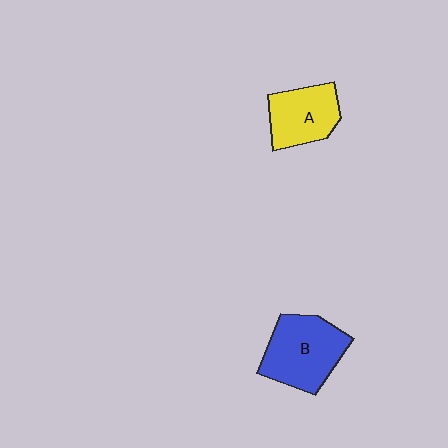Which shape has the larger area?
Shape B (blue).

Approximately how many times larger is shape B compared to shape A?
Approximately 1.3 times.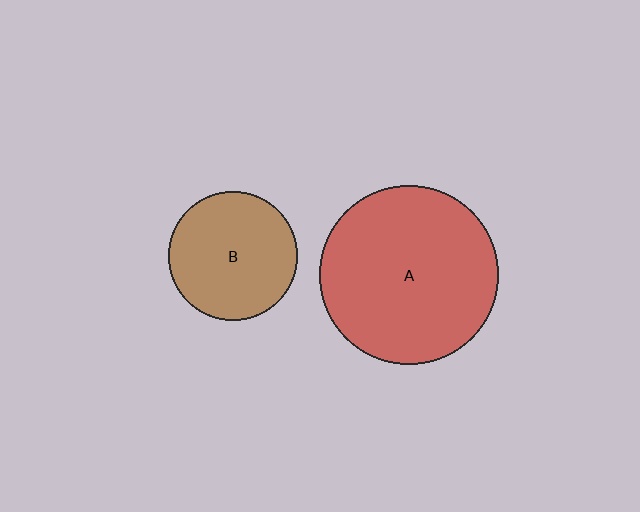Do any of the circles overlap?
No, none of the circles overlap.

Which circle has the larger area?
Circle A (red).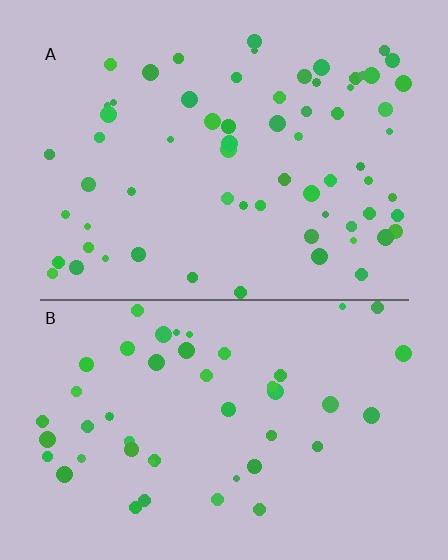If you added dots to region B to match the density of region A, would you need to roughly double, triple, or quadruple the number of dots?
Approximately double.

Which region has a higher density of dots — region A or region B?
A (the top).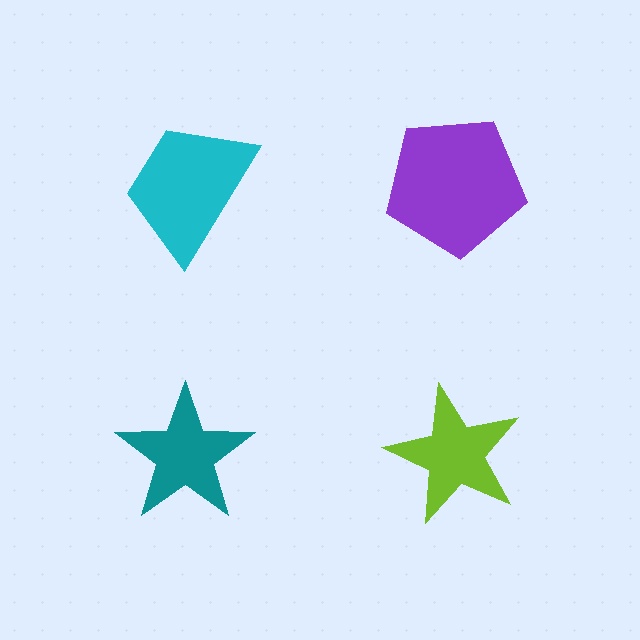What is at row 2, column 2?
A lime star.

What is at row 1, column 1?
A cyan trapezoid.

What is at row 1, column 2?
A purple pentagon.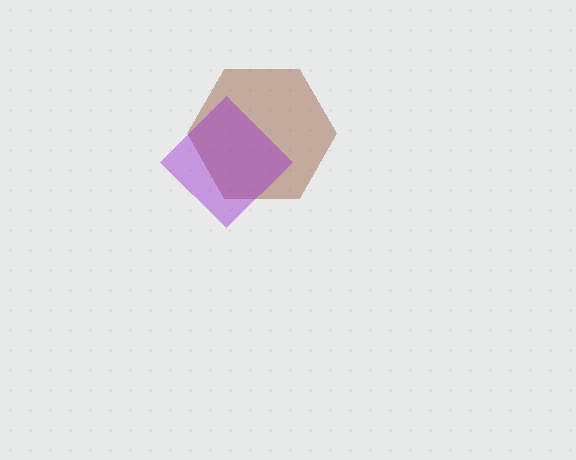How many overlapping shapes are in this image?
There are 2 overlapping shapes in the image.